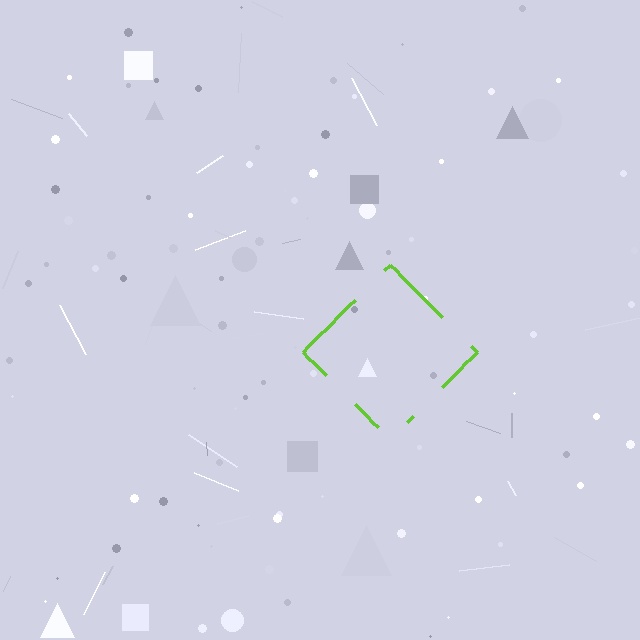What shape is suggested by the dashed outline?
The dashed outline suggests a diamond.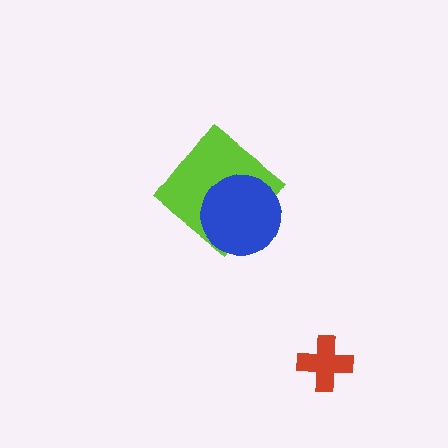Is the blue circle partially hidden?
No, no other shape covers it.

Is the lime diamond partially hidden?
Yes, it is partially covered by another shape.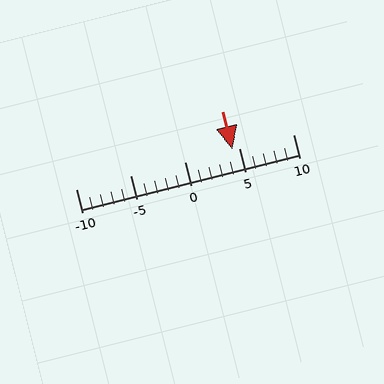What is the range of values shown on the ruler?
The ruler shows values from -10 to 10.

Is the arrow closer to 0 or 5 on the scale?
The arrow is closer to 5.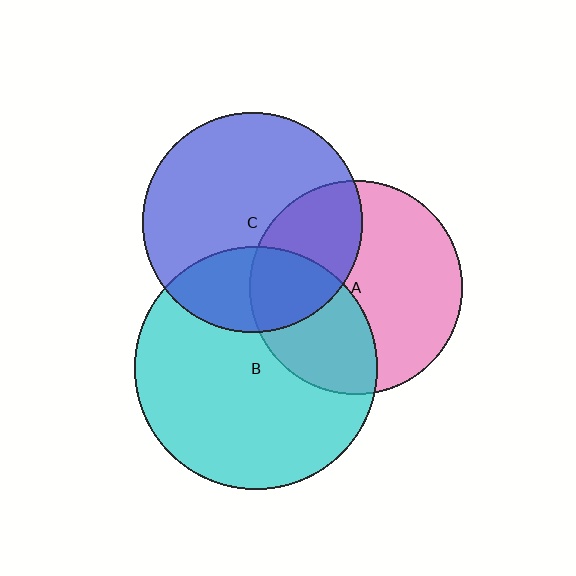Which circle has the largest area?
Circle B (cyan).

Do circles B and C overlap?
Yes.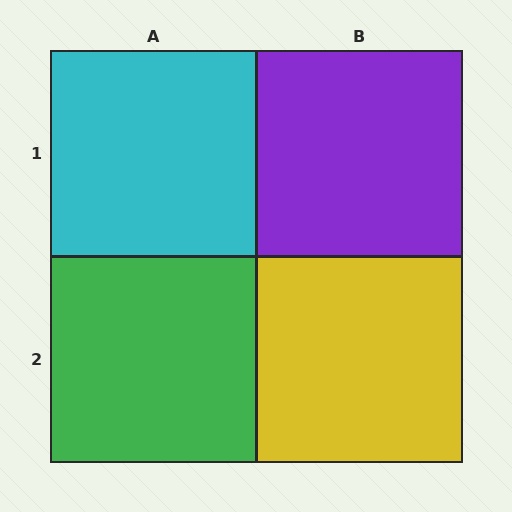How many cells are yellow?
1 cell is yellow.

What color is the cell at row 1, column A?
Cyan.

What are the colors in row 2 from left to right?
Green, yellow.